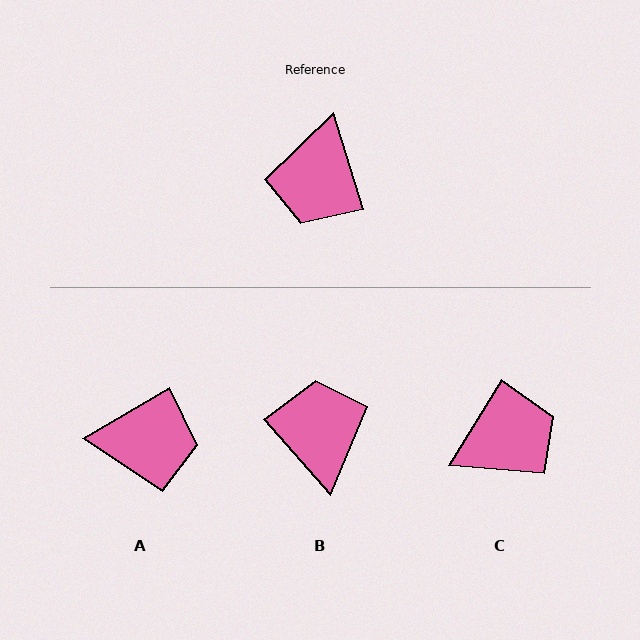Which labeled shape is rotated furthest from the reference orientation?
B, about 156 degrees away.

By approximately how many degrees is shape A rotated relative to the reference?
Approximately 103 degrees counter-clockwise.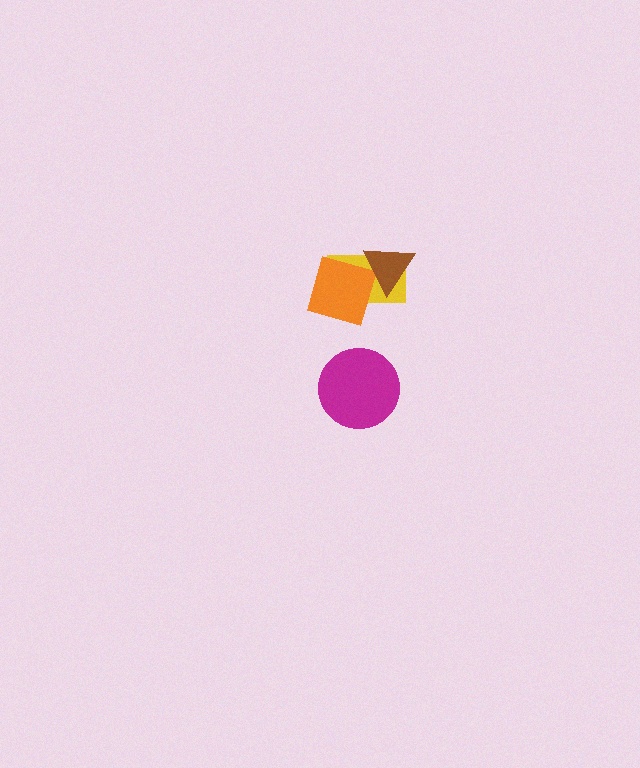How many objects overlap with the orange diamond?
2 objects overlap with the orange diamond.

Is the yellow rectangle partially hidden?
Yes, it is partially covered by another shape.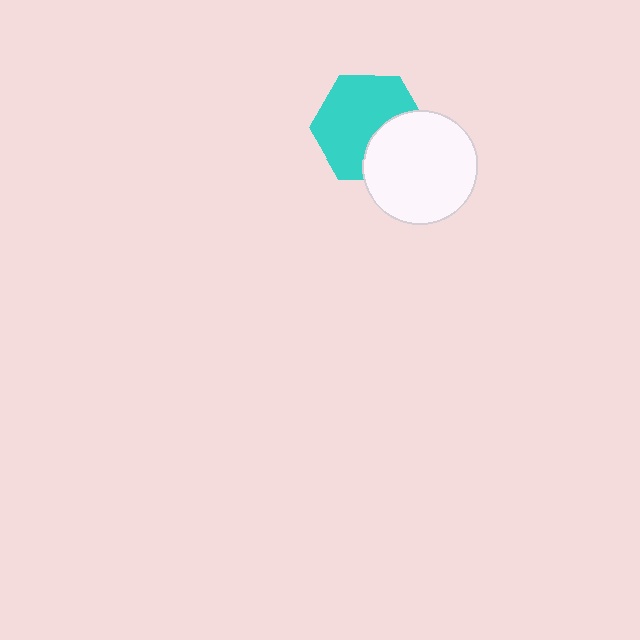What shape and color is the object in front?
The object in front is a white circle.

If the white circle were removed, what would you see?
You would see the complete cyan hexagon.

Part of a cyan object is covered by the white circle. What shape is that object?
It is a hexagon.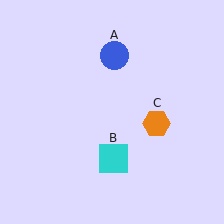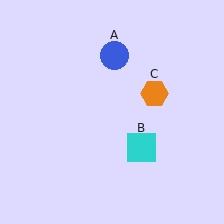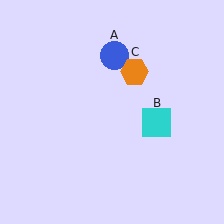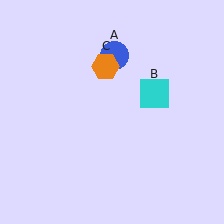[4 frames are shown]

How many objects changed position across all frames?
2 objects changed position: cyan square (object B), orange hexagon (object C).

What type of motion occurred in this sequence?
The cyan square (object B), orange hexagon (object C) rotated counterclockwise around the center of the scene.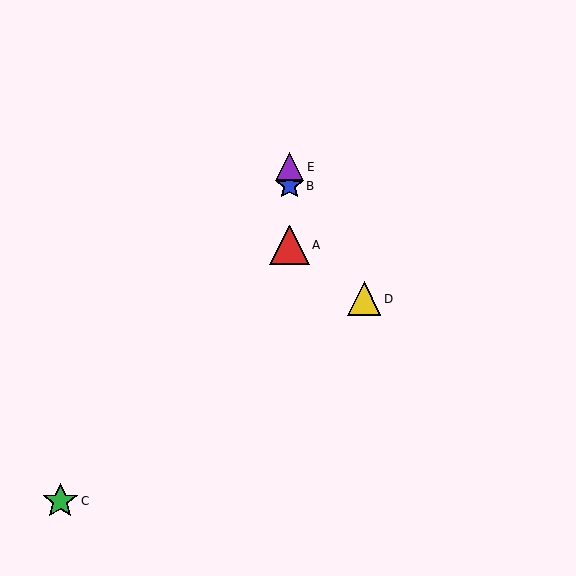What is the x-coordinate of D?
Object D is at x≈364.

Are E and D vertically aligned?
No, E is at x≈290 and D is at x≈364.